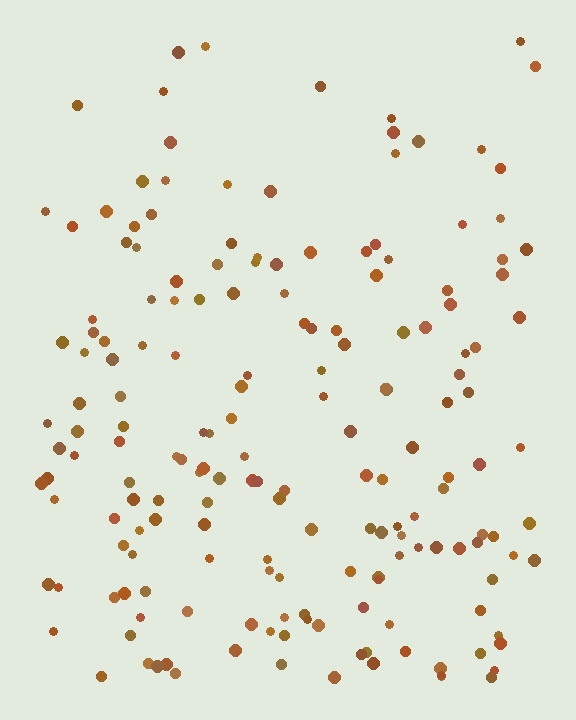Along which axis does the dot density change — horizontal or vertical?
Vertical.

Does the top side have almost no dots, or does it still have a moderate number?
Still a moderate number, just noticeably fewer than the bottom.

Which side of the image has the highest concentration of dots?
The bottom.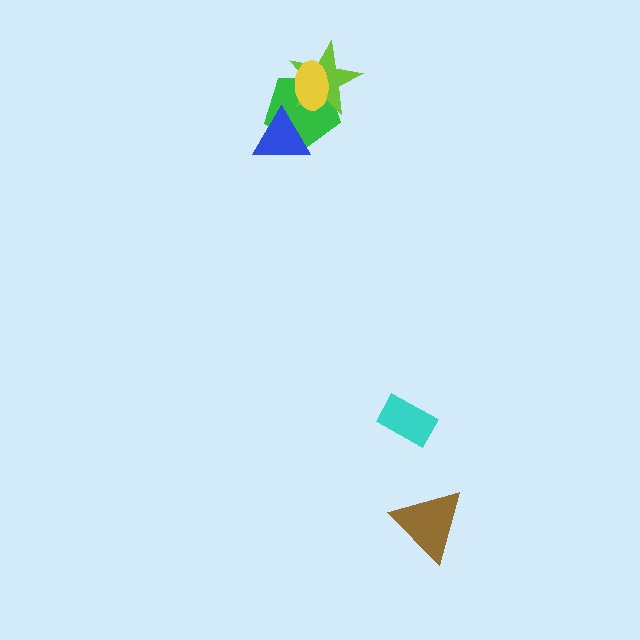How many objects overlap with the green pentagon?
3 objects overlap with the green pentagon.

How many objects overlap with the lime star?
2 objects overlap with the lime star.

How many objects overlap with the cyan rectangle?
0 objects overlap with the cyan rectangle.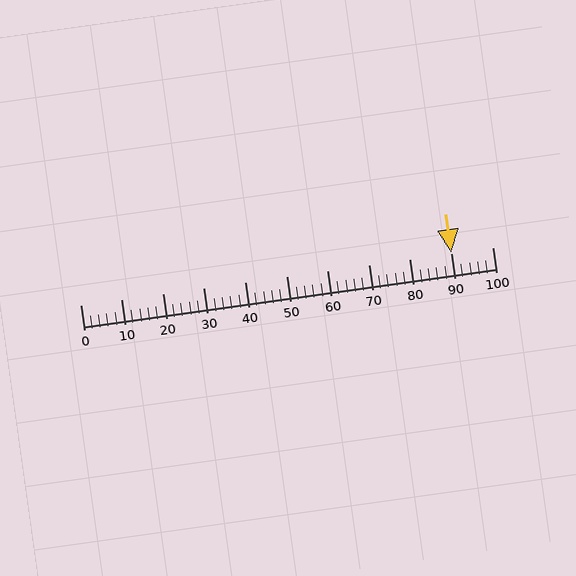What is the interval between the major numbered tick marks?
The major tick marks are spaced 10 units apart.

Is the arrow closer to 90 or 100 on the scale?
The arrow is closer to 90.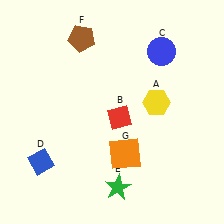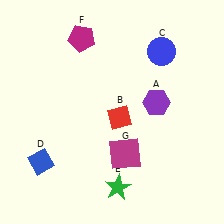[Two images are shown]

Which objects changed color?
A changed from yellow to purple. F changed from brown to magenta. G changed from orange to magenta.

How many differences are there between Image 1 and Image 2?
There are 3 differences between the two images.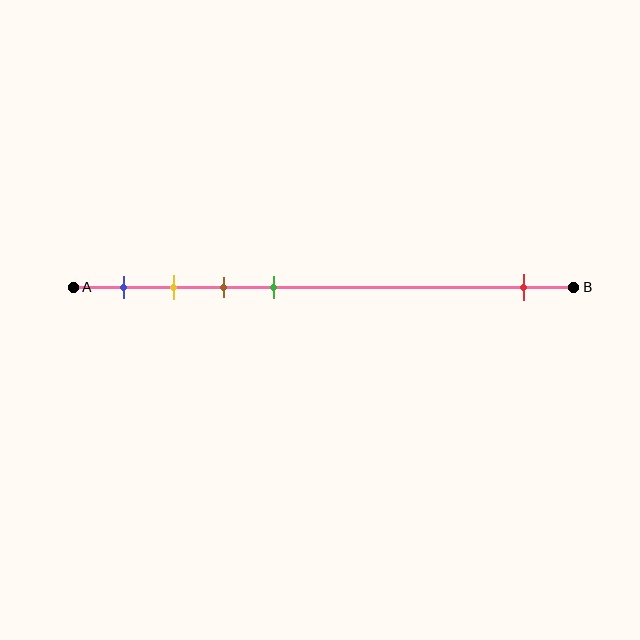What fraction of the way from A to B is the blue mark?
The blue mark is approximately 10% (0.1) of the way from A to B.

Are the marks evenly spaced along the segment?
No, the marks are not evenly spaced.